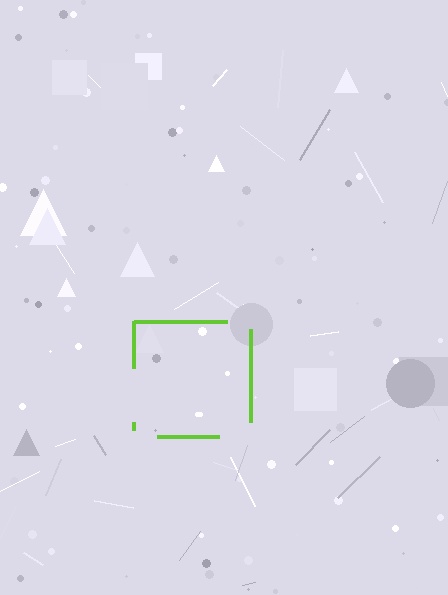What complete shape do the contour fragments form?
The contour fragments form a square.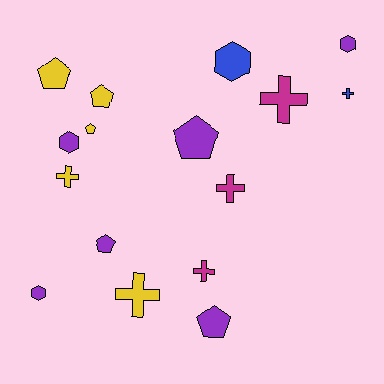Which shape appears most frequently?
Pentagon, with 6 objects.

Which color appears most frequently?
Purple, with 6 objects.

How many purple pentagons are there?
There are 3 purple pentagons.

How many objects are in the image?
There are 16 objects.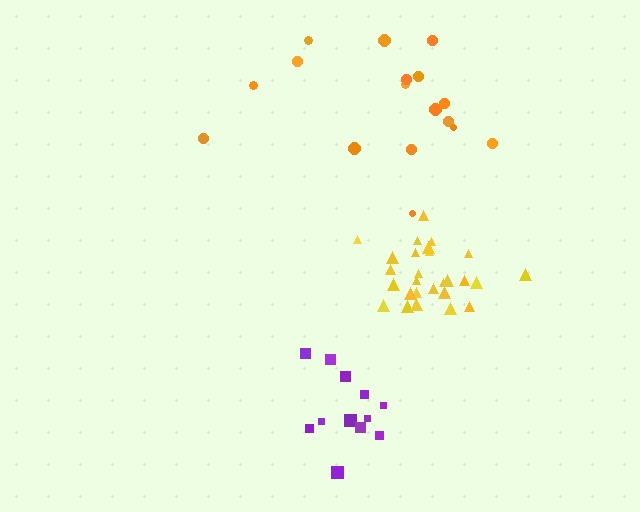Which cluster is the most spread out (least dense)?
Orange.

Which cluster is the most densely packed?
Yellow.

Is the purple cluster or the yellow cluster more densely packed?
Yellow.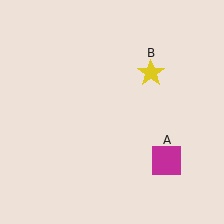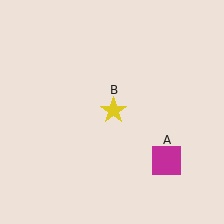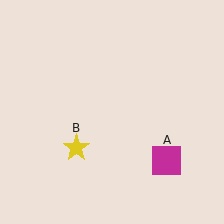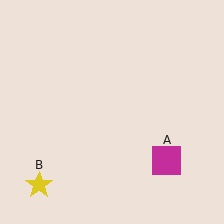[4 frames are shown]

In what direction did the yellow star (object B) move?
The yellow star (object B) moved down and to the left.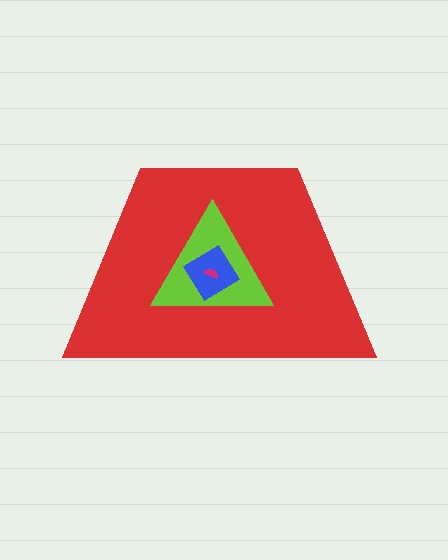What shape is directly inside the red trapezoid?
The lime triangle.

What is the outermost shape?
The red trapezoid.